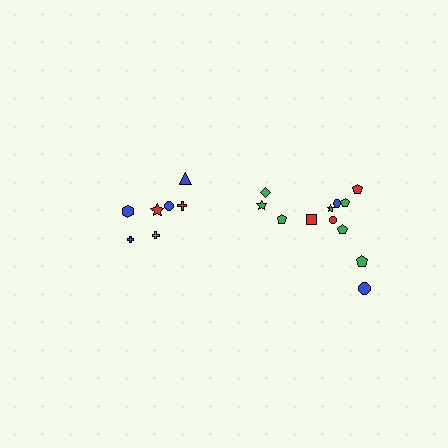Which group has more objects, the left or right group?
The right group.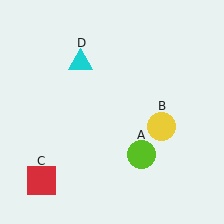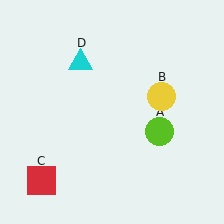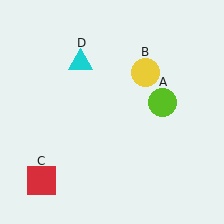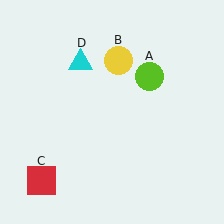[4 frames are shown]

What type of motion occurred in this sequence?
The lime circle (object A), yellow circle (object B) rotated counterclockwise around the center of the scene.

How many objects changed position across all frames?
2 objects changed position: lime circle (object A), yellow circle (object B).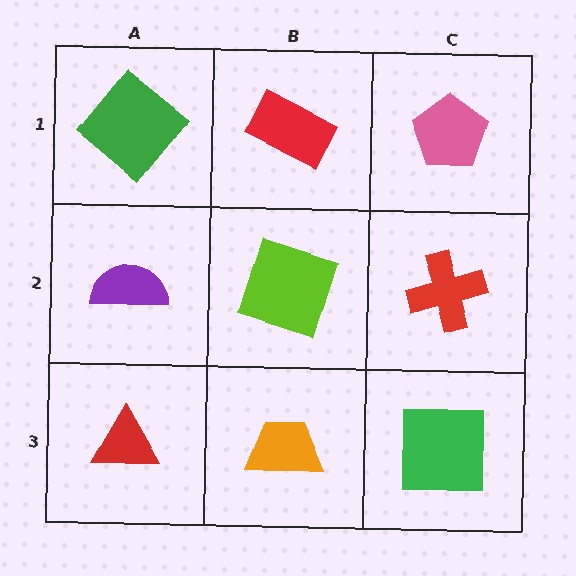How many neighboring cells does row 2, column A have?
3.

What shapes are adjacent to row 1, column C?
A red cross (row 2, column C), a red rectangle (row 1, column B).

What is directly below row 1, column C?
A red cross.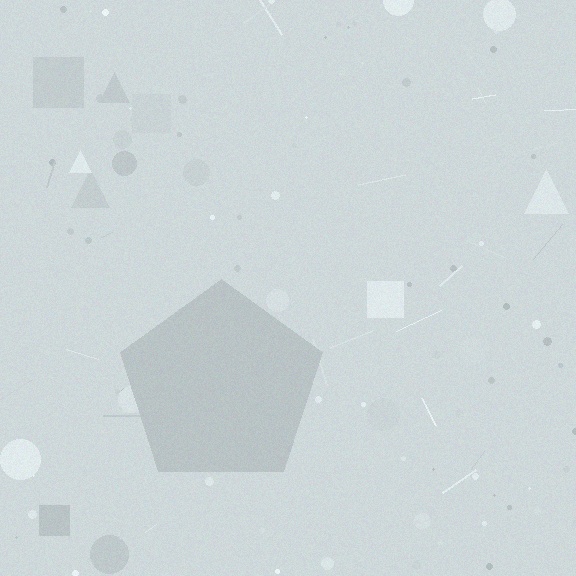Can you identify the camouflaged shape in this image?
The camouflaged shape is a pentagon.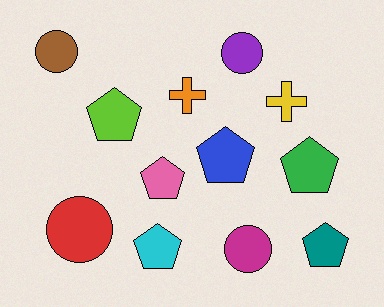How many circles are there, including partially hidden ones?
There are 4 circles.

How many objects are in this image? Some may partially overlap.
There are 12 objects.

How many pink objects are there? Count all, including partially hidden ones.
There is 1 pink object.